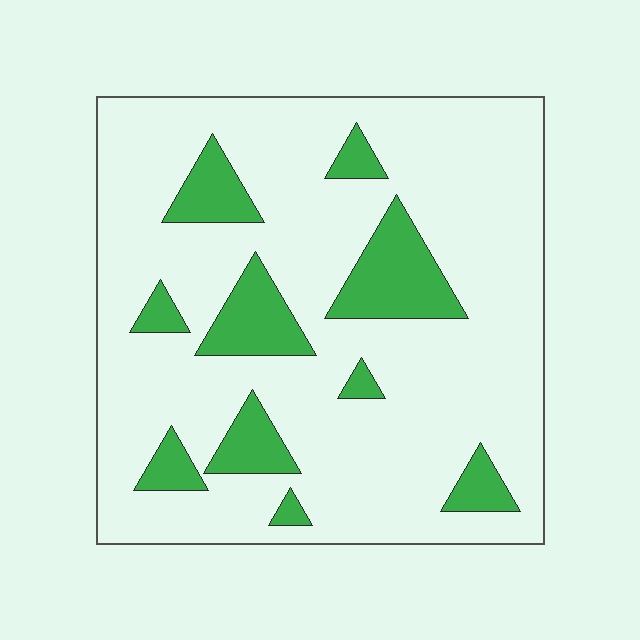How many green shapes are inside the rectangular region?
10.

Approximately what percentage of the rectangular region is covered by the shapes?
Approximately 20%.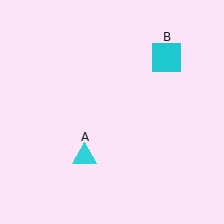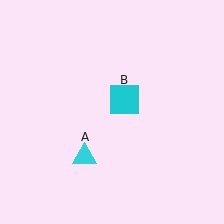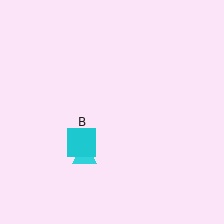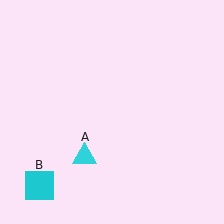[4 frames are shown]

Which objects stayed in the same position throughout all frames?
Cyan triangle (object A) remained stationary.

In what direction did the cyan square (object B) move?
The cyan square (object B) moved down and to the left.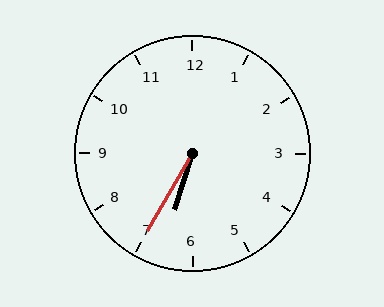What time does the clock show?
6:35.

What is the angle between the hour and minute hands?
Approximately 12 degrees.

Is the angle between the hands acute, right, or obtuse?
It is acute.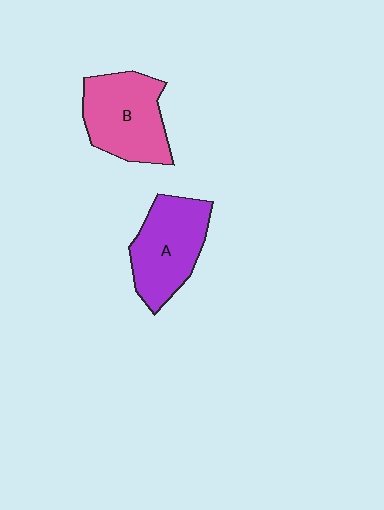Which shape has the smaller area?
Shape A (purple).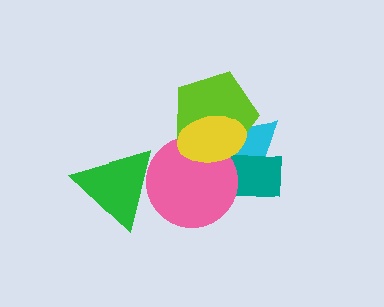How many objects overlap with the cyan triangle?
4 objects overlap with the cyan triangle.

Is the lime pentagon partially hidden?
Yes, it is partially covered by another shape.